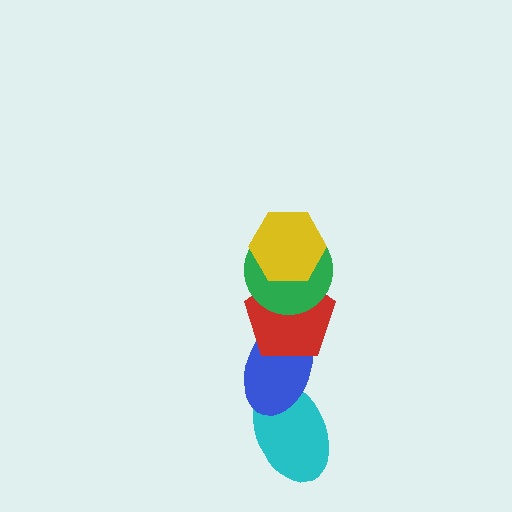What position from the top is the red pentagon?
The red pentagon is 3rd from the top.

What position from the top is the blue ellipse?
The blue ellipse is 4th from the top.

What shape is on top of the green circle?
The yellow hexagon is on top of the green circle.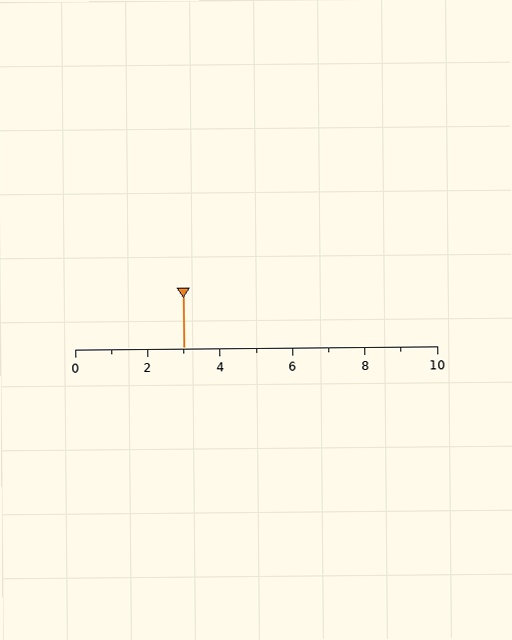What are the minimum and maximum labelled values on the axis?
The axis runs from 0 to 10.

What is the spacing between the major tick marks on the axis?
The major ticks are spaced 2 apart.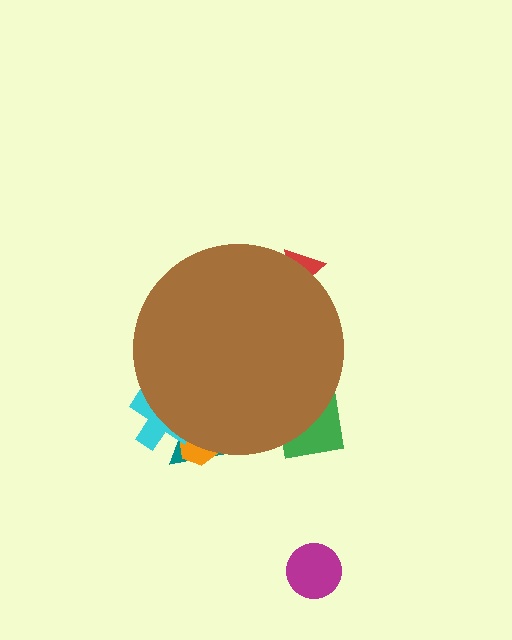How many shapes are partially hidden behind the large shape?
5 shapes are partially hidden.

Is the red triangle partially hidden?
Yes, the red triangle is partially hidden behind the brown circle.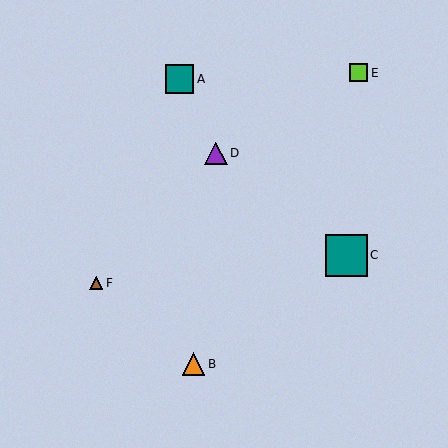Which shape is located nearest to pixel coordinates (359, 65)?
The lime square (labeled E) at (359, 73) is nearest to that location.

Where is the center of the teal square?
The center of the teal square is at (179, 79).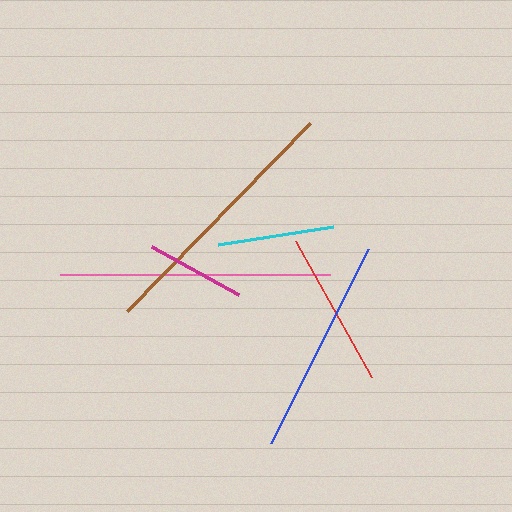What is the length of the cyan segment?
The cyan segment is approximately 116 pixels long.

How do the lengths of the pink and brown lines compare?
The pink and brown lines are approximately the same length.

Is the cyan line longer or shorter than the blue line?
The blue line is longer than the cyan line.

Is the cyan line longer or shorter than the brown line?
The brown line is longer than the cyan line.